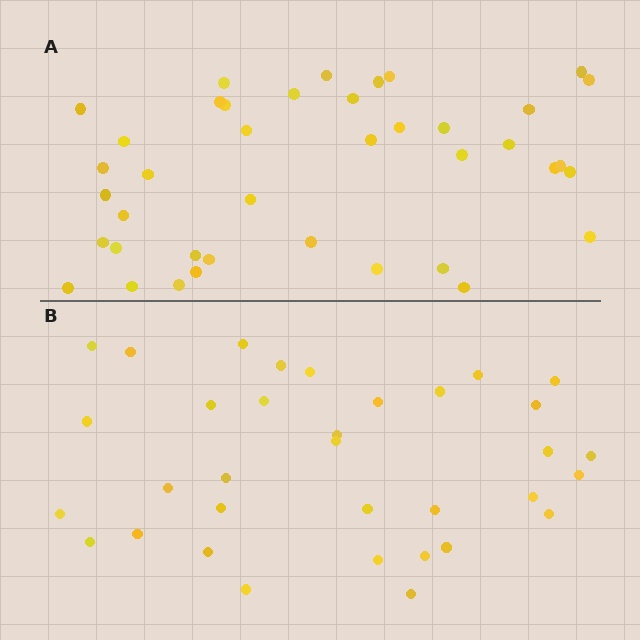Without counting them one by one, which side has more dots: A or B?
Region A (the top region) has more dots.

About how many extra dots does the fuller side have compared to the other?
Region A has about 6 more dots than region B.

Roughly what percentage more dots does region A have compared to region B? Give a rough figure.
About 20% more.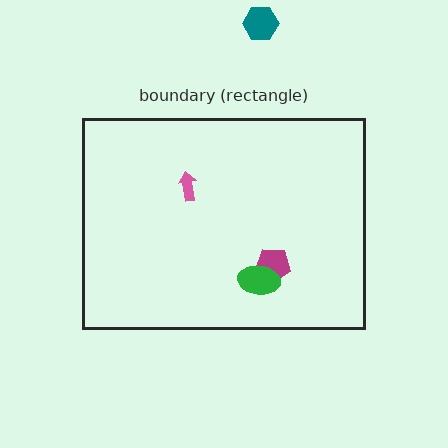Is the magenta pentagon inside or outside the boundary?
Inside.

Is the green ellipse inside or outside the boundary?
Inside.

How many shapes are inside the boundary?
3 inside, 1 outside.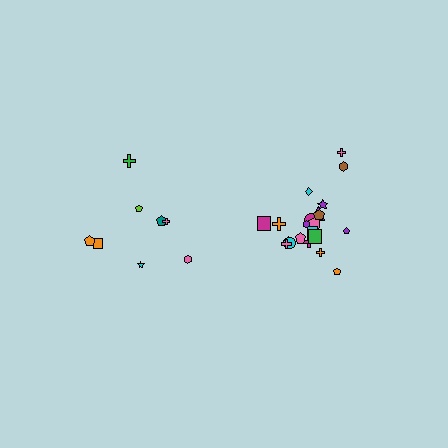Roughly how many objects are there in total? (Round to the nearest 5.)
Roughly 30 objects in total.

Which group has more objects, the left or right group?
The right group.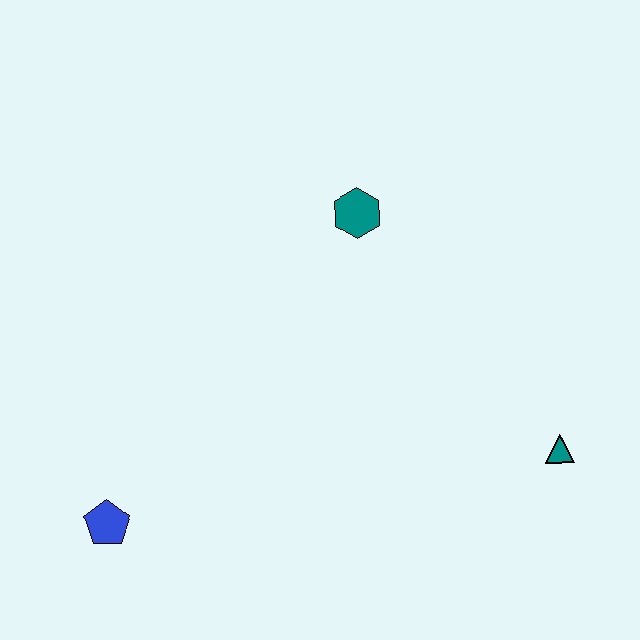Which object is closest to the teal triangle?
The teal hexagon is closest to the teal triangle.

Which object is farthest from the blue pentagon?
The teal triangle is farthest from the blue pentagon.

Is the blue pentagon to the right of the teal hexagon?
No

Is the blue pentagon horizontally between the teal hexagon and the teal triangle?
No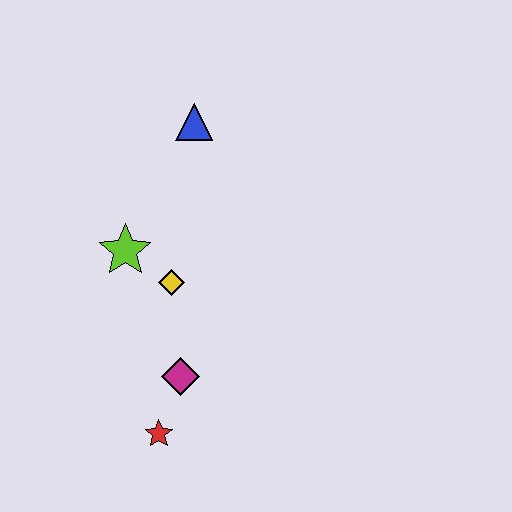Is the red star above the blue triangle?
No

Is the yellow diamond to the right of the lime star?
Yes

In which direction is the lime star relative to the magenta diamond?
The lime star is above the magenta diamond.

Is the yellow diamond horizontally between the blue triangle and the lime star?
Yes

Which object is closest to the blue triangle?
The lime star is closest to the blue triangle.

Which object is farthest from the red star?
The blue triangle is farthest from the red star.